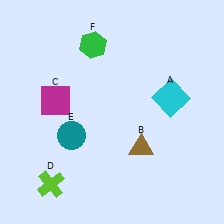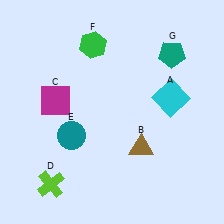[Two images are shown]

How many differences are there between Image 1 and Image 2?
There is 1 difference between the two images.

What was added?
A teal pentagon (G) was added in Image 2.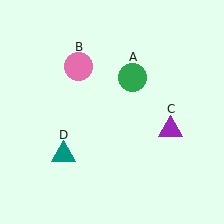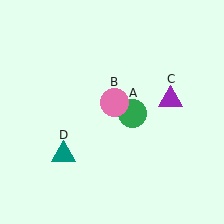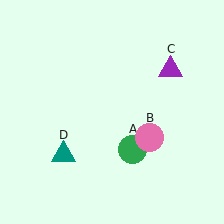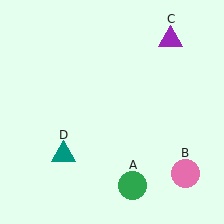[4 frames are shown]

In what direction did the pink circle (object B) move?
The pink circle (object B) moved down and to the right.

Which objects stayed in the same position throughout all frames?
Teal triangle (object D) remained stationary.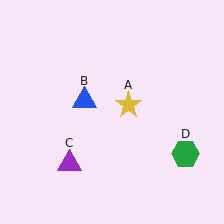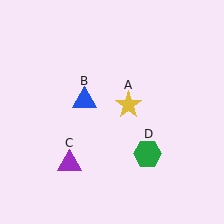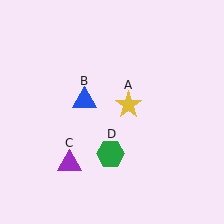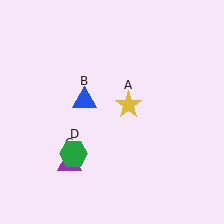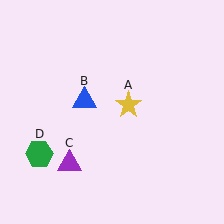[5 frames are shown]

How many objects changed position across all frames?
1 object changed position: green hexagon (object D).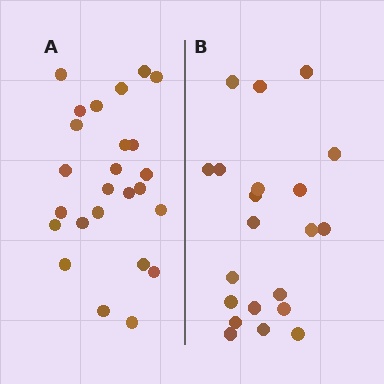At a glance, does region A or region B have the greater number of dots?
Region A (the left region) has more dots.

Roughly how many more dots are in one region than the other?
Region A has about 4 more dots than region B.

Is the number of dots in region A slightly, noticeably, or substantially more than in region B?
Region A has only slightly more — the two regions are fairly close. The ratio is roughly 1.2 to 1.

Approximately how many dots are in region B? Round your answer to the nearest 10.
About 20 dots. (The exact count is 21, which rounds to 20.)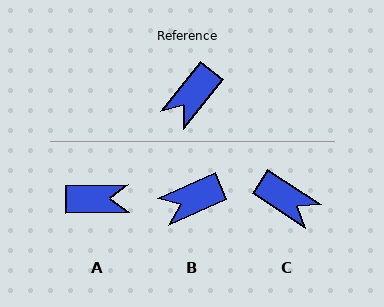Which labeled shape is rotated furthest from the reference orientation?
A, about 130 degrees away.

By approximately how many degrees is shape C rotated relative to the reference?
Approximately 96 degrees counter-clockwise.